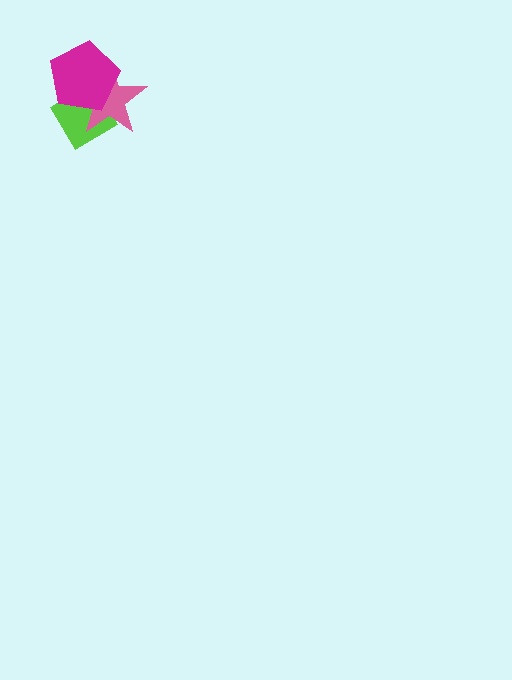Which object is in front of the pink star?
The magenta pentagon is in front of the pink star.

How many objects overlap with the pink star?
2 objects overlap with the pink star.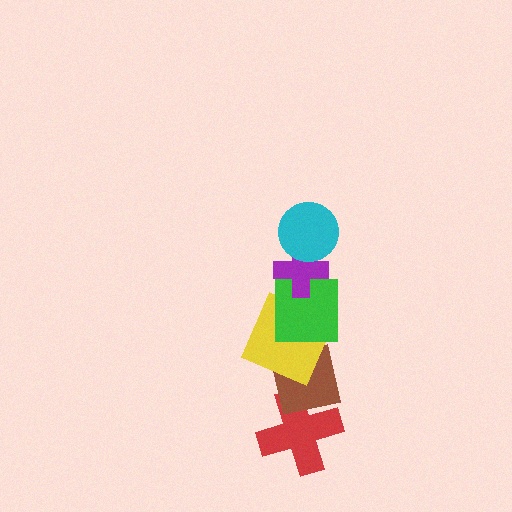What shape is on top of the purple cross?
The cyan circle is on top of the purple cross.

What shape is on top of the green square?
The purple cross is on top of the green square.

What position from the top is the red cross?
The red cross is 6th from the top.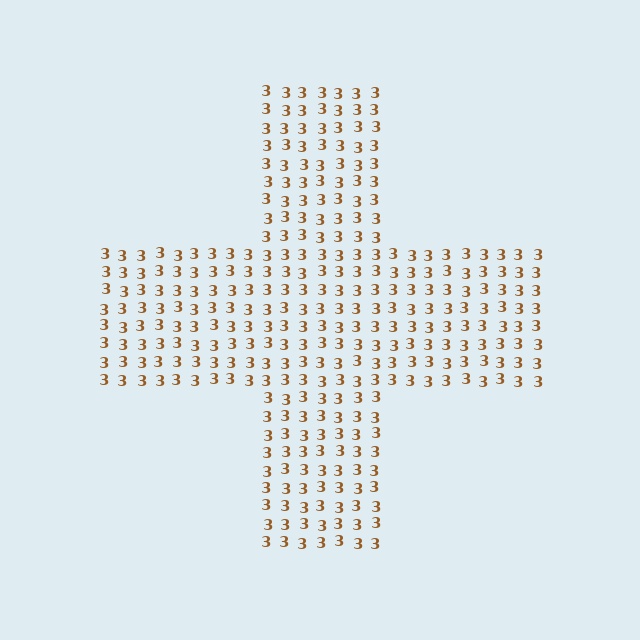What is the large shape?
The large shape is a cross.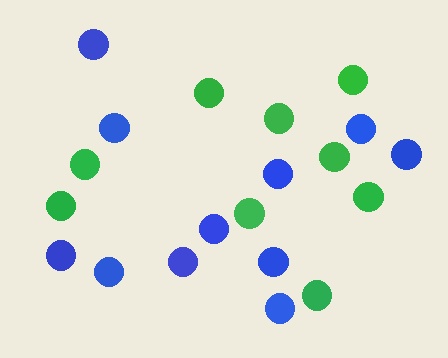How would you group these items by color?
There are 2 groups: one group of blue circles (11) and one group of green circles (9).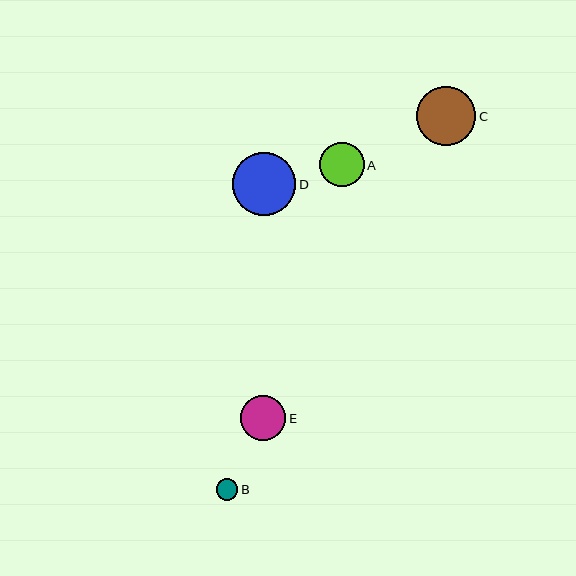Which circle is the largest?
Circle D is the largest with a size of approximately 63 pixels.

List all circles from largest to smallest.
From largest to smallest: D, C, E, A, B.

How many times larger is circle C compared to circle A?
Circle C is approximately 1.3 times the size of circle A.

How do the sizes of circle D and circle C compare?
Circle D and circle C are approximately the same size.